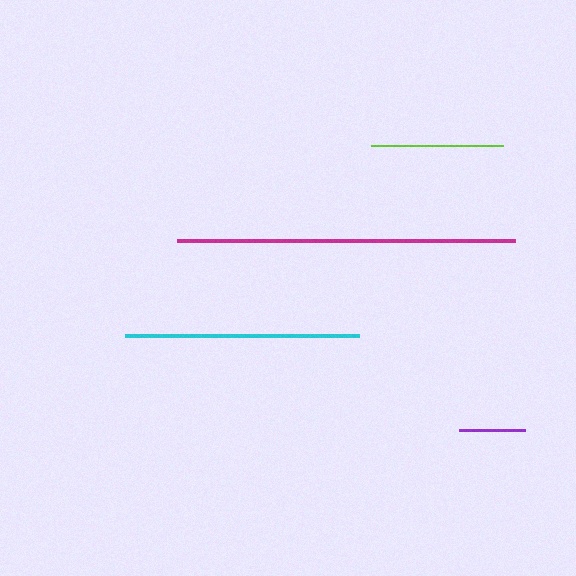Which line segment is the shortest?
The purple line is the shortest at approximately 66 pixels.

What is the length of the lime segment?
The lime segment is approximately 132 pixels long.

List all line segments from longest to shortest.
From longest to shortest: magenta, cyan, lime, purple.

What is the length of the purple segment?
The purple segment is approximately 66 pixels long.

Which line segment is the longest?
The magenta line is the longest at approximately 339 pixels.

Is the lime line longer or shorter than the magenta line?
The magenta line is longer than the lime line.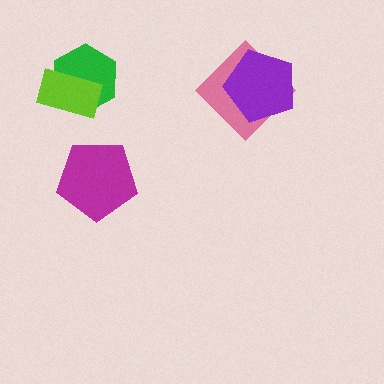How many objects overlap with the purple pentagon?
1 object overlaps with the purple pentagon.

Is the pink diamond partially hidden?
Yes, it is partially covered by another shape.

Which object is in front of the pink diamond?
The purple pentagon is in front of the pink diamond.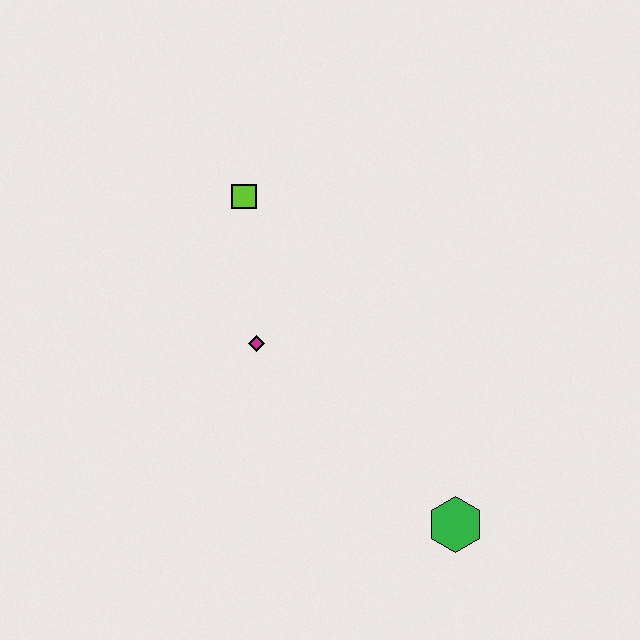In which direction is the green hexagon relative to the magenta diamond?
The green hexagon is to the right of the magenta diamond.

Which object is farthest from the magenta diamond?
The green hexagon is farthest from the magenta diamond.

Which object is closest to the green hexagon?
The magenta diamond is closest to the green hexagon.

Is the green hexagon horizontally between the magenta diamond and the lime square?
No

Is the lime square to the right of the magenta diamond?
No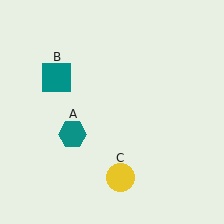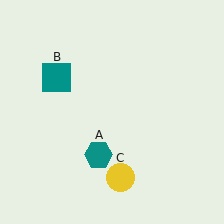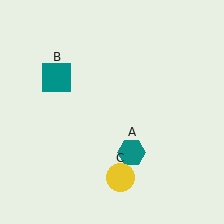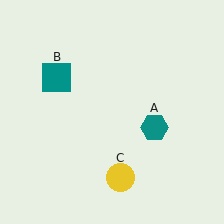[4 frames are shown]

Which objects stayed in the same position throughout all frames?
Teal square (object B) and yellow circle (object C) remained stationary.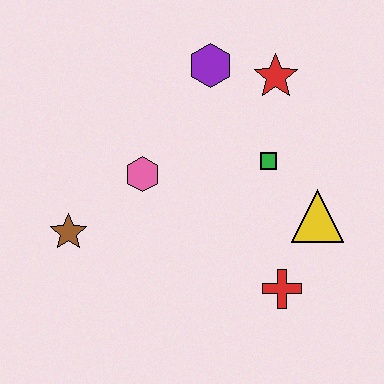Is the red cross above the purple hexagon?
No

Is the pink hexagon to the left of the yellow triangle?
Yes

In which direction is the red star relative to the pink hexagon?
The red star is to the right of the pink hexagon.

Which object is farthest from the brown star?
The red star is farthest from the brown star.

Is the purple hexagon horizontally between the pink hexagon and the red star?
Yes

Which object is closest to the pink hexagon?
The brown star is closest to the pink hexagon.